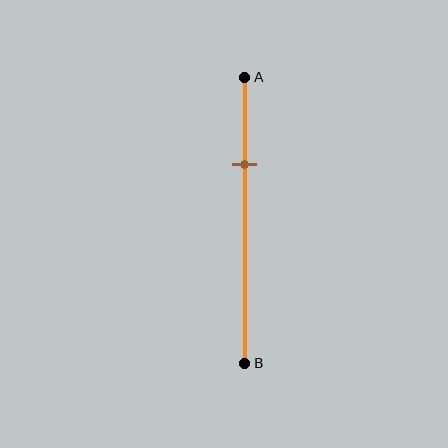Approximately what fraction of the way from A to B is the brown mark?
The brown mark is approximately 30% of the way from A to B.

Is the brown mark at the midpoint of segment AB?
No, the mark is at about 30% from A, not at the 50% midpoint.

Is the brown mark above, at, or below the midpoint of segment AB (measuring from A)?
The brown mark is above the midpoint of segment AB.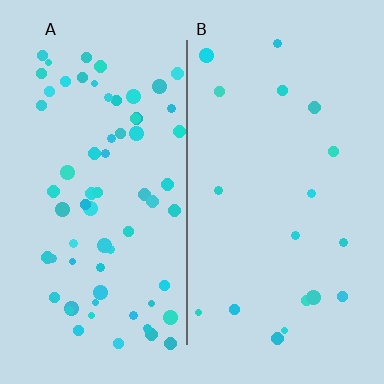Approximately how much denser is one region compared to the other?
Approximately 3.7× — region A over region B.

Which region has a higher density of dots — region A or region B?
A (the left).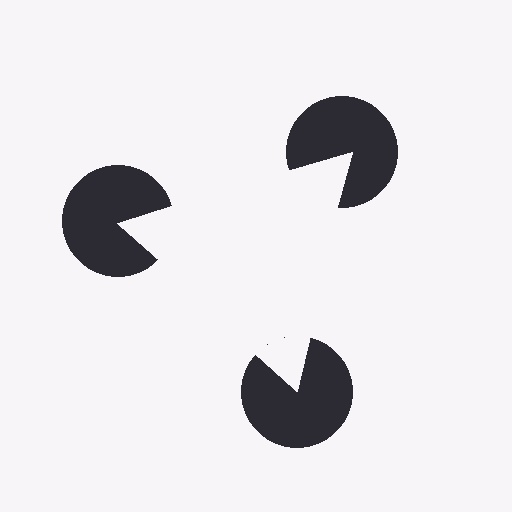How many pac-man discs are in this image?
There are 3 — one at each vertex of the illusory triangle.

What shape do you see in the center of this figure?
An illusory triangle — its edges are inferred from the aligned wedge cuts in the pac-man discs, not physically drawn.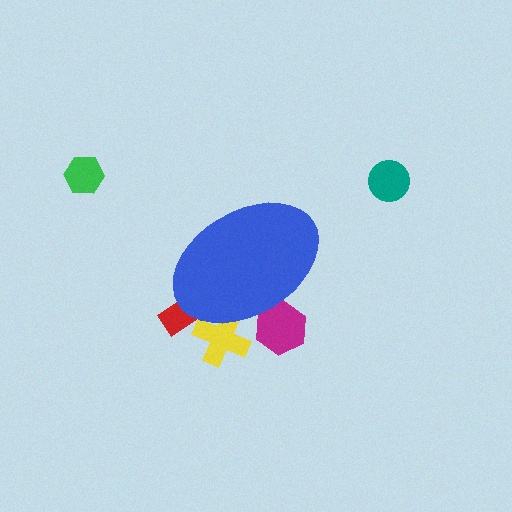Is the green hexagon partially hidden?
No, the green hexagon is fully visible.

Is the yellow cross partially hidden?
Yes, the yellow cross is partially hidden behind the blue ellipse.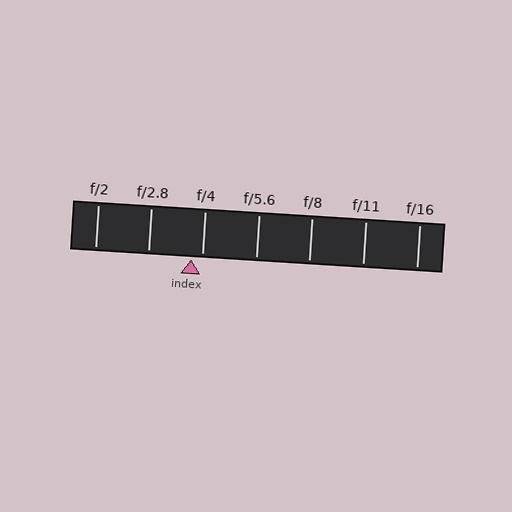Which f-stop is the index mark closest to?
The index mark is closest to f/4.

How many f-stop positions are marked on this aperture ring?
There are 7 f-stop positions marked.